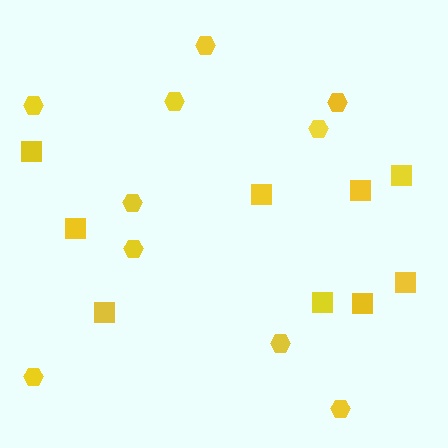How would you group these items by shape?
There are 2 groups: one group of squares (9) and one group of hexagons (10).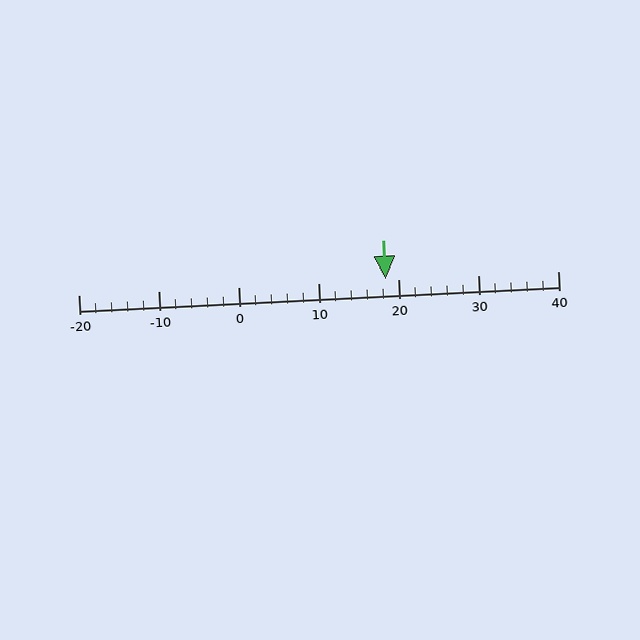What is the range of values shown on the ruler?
The ruler shows values from -20 to 40.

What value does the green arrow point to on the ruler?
The green arrow points to approximately 18.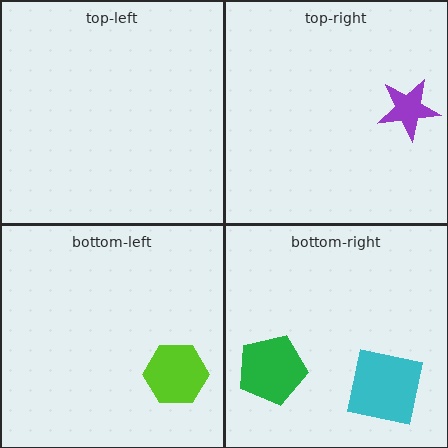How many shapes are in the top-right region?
1.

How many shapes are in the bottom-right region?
2.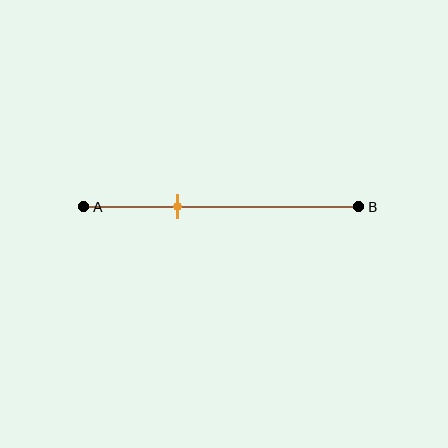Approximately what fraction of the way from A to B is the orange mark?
The orange mark is approximately 35% of the way from A to B.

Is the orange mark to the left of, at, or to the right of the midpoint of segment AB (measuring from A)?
The orange mark is to the left of the midpoint of segment AB.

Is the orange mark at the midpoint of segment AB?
No, the mark is at about 35% from A, not at the 50% midpoint.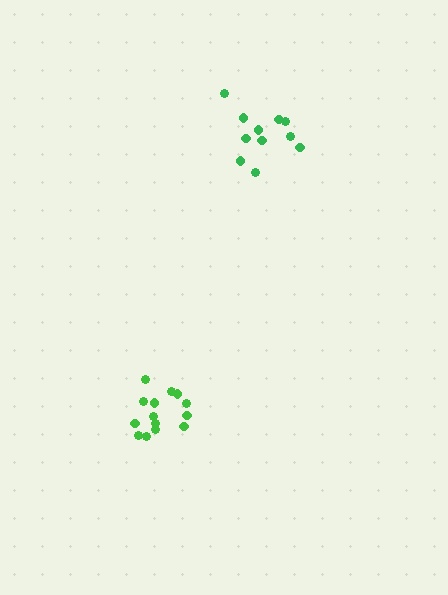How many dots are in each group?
Group 1: 11 dots, Group 2: 14 dots (25 total).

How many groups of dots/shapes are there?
There are 2 groups.